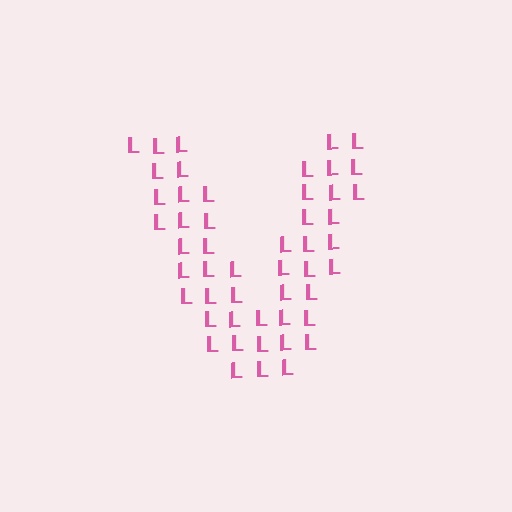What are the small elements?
The small elements are letter L's.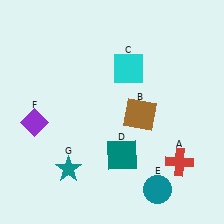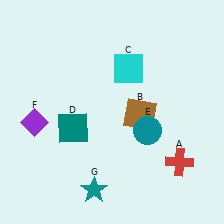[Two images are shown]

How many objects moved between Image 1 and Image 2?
3 objects moved between the two images.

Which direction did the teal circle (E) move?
The teal circle (E) moved up.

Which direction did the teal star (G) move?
The teal star (G) moved right.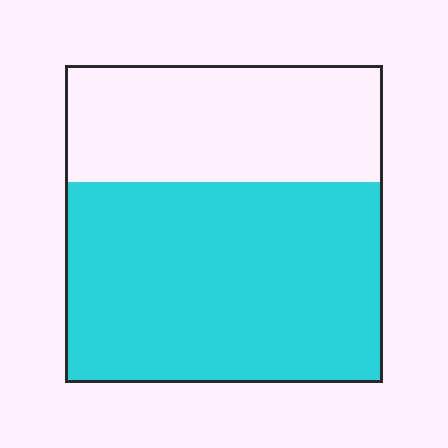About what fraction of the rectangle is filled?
About five eighths (5/8).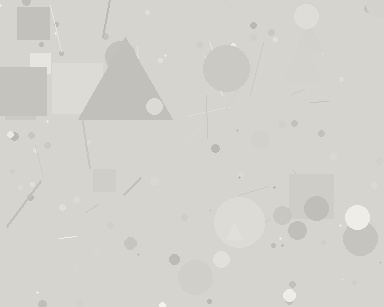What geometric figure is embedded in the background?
A triangle is embedded in the background.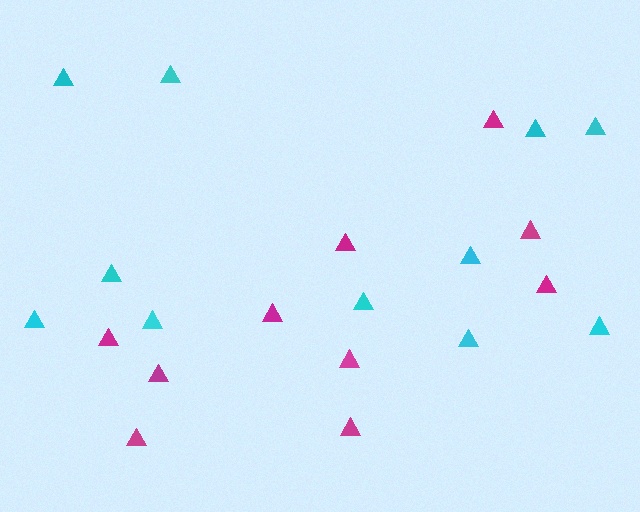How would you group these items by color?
There are 2 groups: one group of magenta triangles (10) and one group of cyan triangles (11).